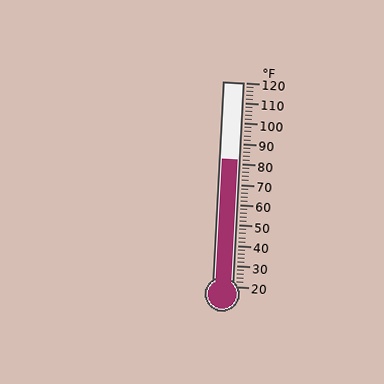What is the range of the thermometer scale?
The thermometer scale ranges from 20°F to 120°F.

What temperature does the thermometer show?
The thermometer shows approximately 82°F.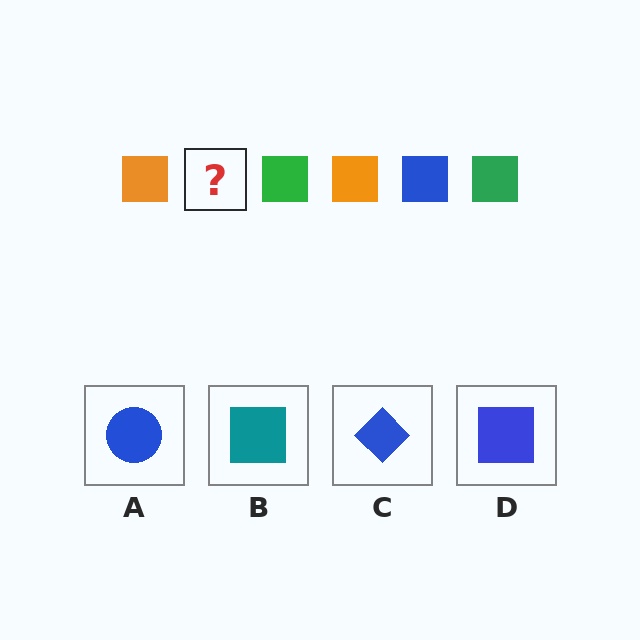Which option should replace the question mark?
Option D.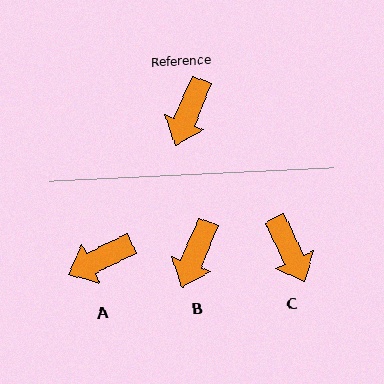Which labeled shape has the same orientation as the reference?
B.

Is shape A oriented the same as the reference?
No, it is off by about 43 degrees.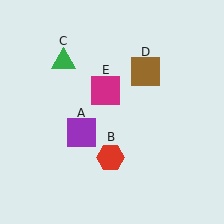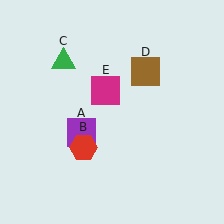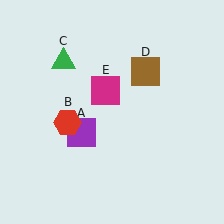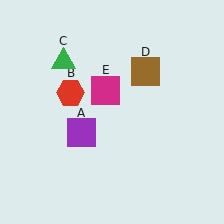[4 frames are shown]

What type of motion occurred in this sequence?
The red hexagon (object B) rotated clockwise around the center of the scene.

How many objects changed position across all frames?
1 object changed position: red hexagon (object B).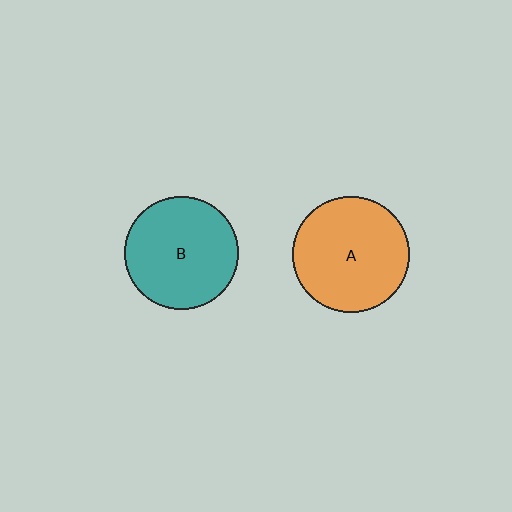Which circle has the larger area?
Circle A (orange).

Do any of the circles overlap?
No, none of the circles overlap.